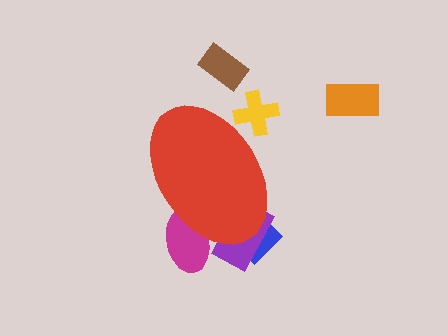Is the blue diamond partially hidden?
Yes, the blue diamond is partially hidden behind the red ellipse.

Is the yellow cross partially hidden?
Yes, the yellow cross is partially hidden behind the red ellipse.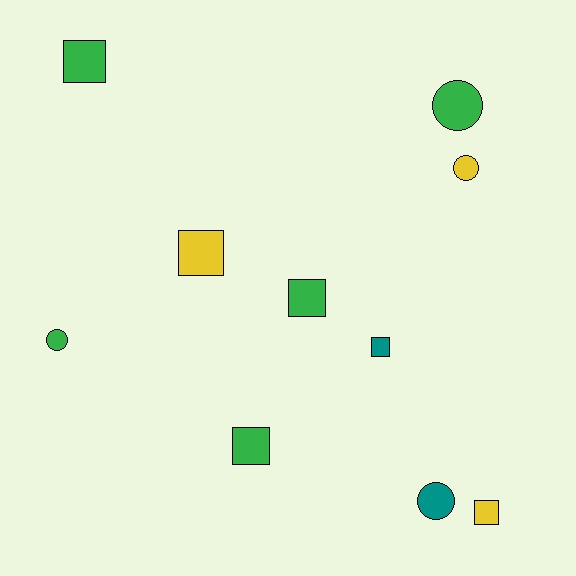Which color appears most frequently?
Green, with 5 objects.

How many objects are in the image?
There are 10 objects.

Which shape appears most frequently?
Square, with 6 objects.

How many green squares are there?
There are 3 green squares.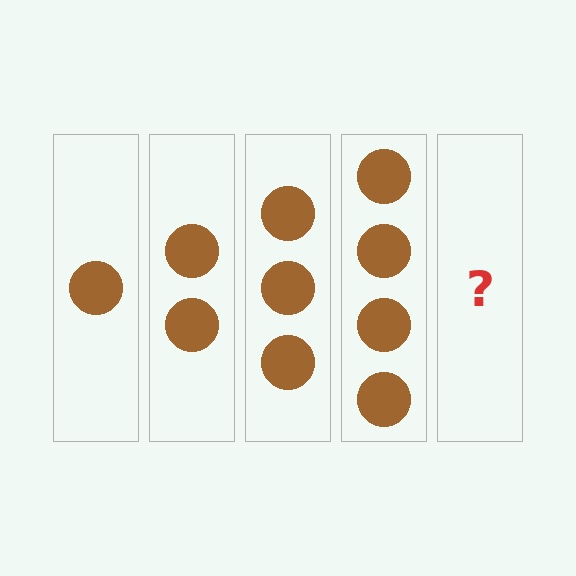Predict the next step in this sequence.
The next step is 5 circles.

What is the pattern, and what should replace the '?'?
The pattern is that each step adds one more circle. The '?' should be 5 circles.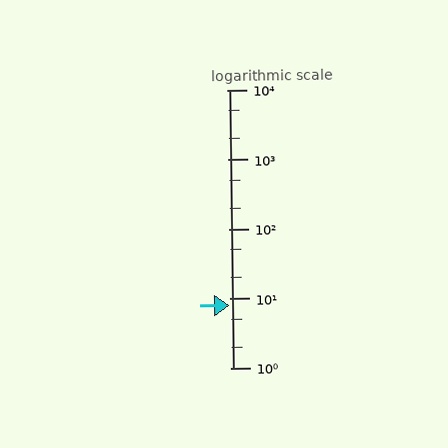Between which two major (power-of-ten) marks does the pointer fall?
The pointer is between 1 and 10.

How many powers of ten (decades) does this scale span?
The scale spans 4 decades, from 1 to 10000.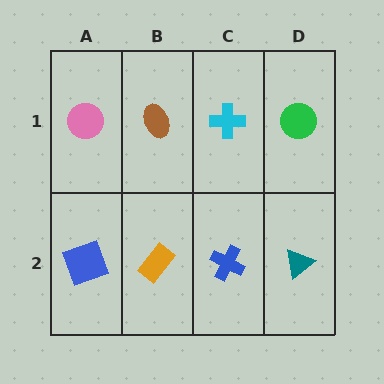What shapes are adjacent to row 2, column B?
A brown ellipse (row 1, column B), a blue square (row 2, column A), a blue cross (row 2, column C).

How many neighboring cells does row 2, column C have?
3.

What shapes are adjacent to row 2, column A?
A pink circle (row 1, column A), an orange rectangle (row 2, column B).